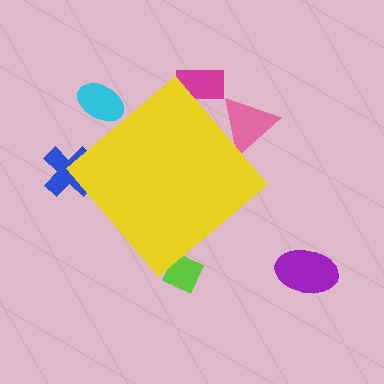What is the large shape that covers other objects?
A yellow diamond.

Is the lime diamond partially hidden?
Yes, the lime diamond is partially hidden behind the yellow diamond.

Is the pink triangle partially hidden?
Yes, the pink triangle is partially hidden behind the yellow diamond.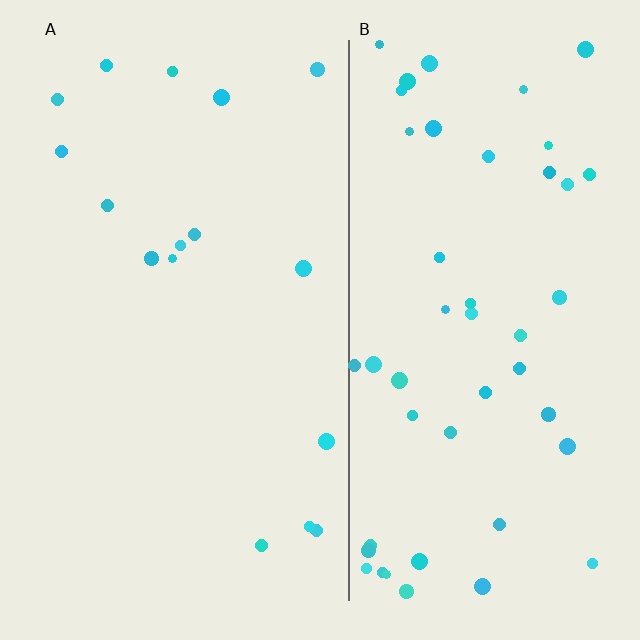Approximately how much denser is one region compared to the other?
Approximately 2.9× — region B over region A.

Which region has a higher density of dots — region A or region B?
B (the right).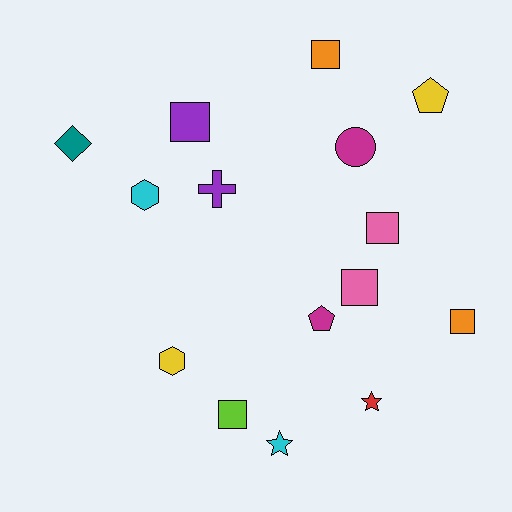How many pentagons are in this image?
There are 2 pentagons.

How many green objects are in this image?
There are no green objects.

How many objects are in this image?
There are 15 objects.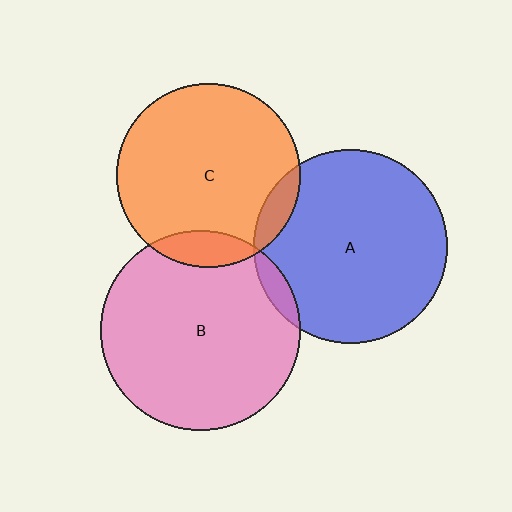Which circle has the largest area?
Circle B (pink).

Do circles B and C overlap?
Yes.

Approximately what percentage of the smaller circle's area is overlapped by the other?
Approximately 10%.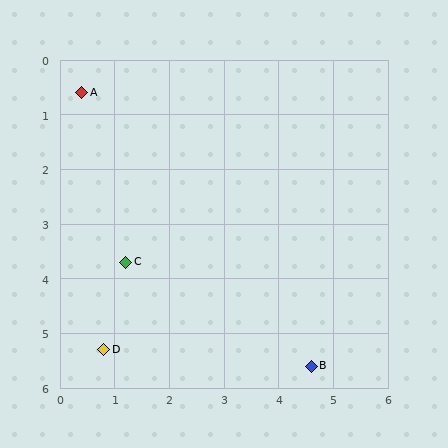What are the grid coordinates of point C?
Point C is at approximately (1.2, 3.7).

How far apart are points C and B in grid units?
Points C and B are about 3.9 grid units apart.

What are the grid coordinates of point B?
Point B is at approximately (4.6, 5.6).